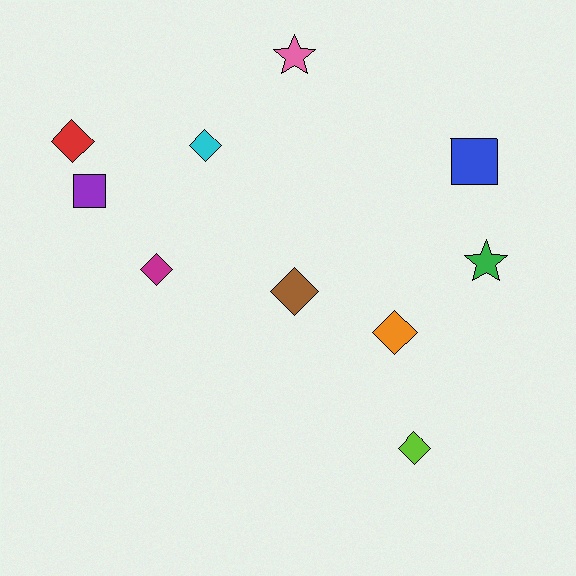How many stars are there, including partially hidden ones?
There are 2 stars.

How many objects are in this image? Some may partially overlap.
There are 10 objects.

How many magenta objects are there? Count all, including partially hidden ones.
There is 1 magenta object.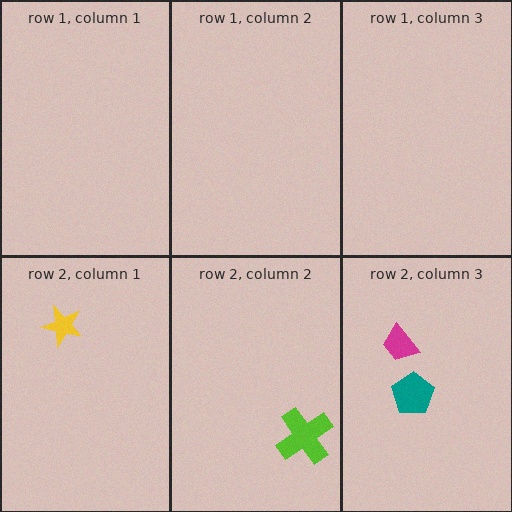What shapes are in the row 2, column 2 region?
The lime cross.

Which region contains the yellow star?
The row 2, column 1 region.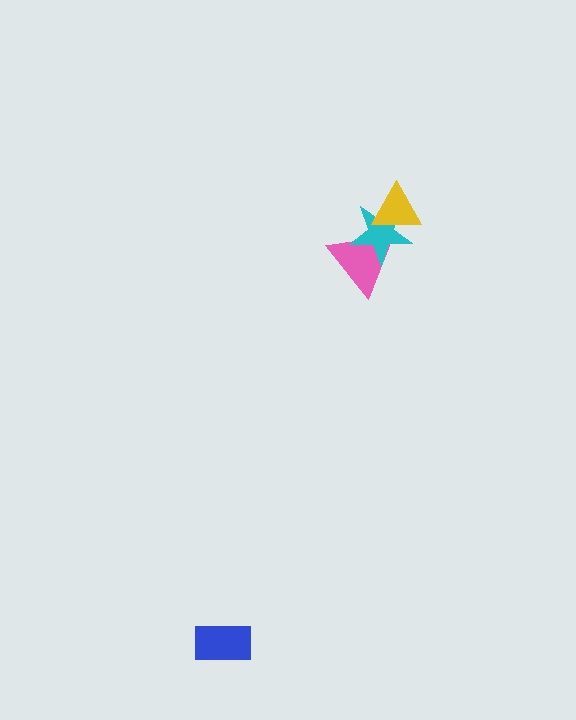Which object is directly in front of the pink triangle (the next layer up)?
The cyan star is directly in front of the pink triangle.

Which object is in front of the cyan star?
The yellow triangle is in front of the cyan star.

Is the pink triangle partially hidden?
Yes, it is partially covered by another shape.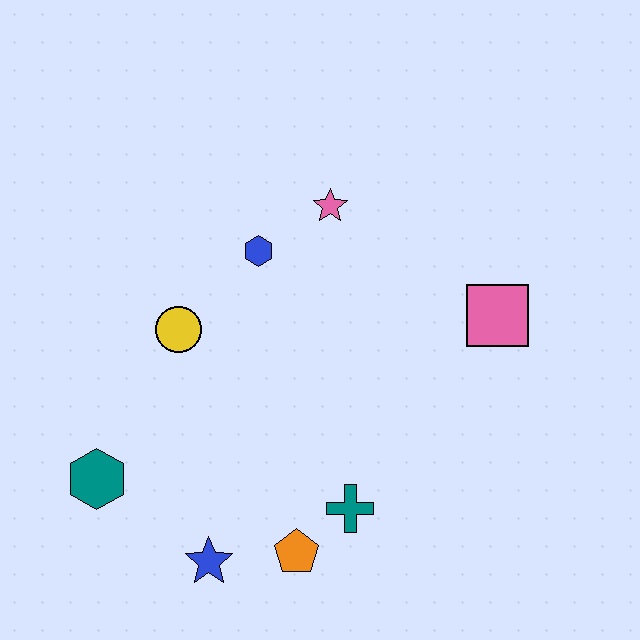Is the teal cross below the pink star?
Yes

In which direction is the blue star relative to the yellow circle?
The blue star is below the yellow circle.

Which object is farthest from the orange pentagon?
The pink star is farthest from the orange pentagon.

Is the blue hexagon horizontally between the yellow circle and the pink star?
Yes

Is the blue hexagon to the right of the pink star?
No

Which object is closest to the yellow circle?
The blue hexagon is closest to the yellow circle.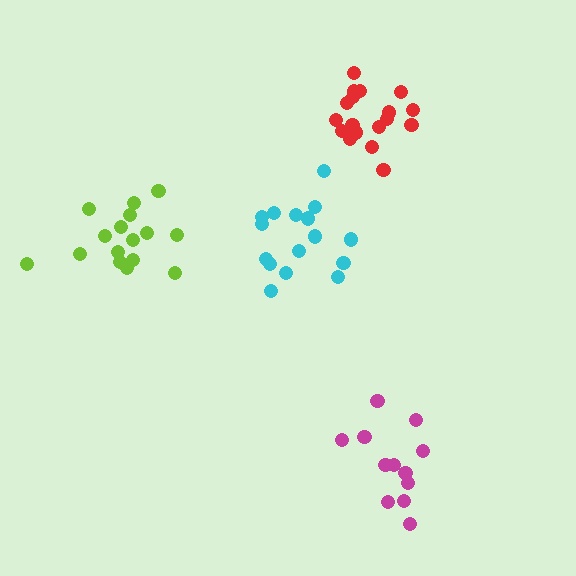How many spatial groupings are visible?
There are 4 spatial groupings.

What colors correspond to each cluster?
The clusters are colored: lime, cyan, magenta, red.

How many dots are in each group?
Group 1: 16 dots, Group 2: 16 dots, Group 3: 12 dots, Group 4: 18 dots (62 total).